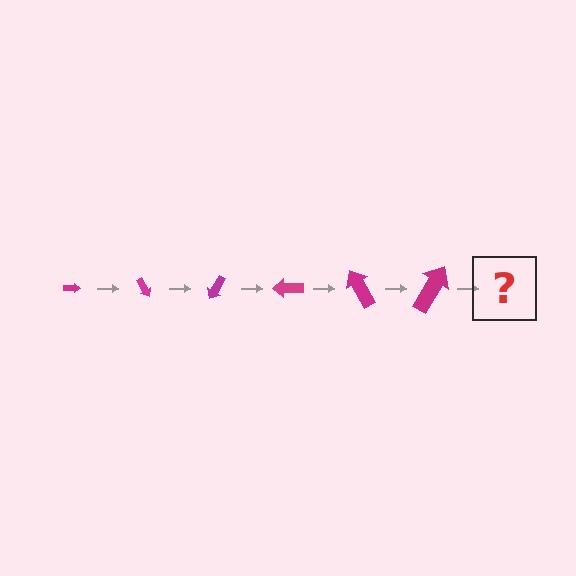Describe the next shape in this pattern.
It should be an arrow, larger than the previous one and rotated 360 degrees from the start.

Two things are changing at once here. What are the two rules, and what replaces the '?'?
The two rules are that the arrow grows larger each step and it rotates 60 degrees each step. The '?' should be an arrow, larger than the previous one and rotated 360 degrees from the start.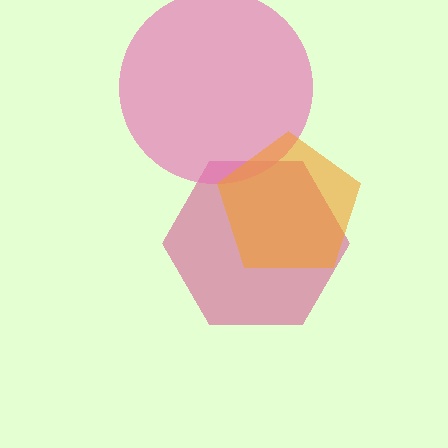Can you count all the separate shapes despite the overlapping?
Yes, there are 3 separate shapes.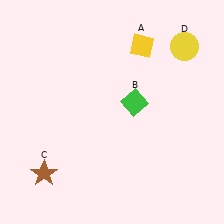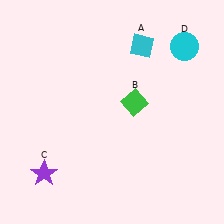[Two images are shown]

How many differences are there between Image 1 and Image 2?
There are 3 differences between the two images.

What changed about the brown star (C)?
In Image 1, C is brown. In Image 2, it changed to purple.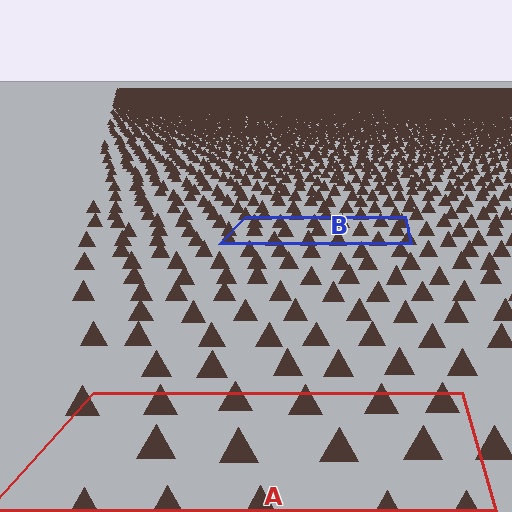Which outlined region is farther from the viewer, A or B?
Region B is farther from the viewer — the texture elements inside it appear smaller and more densely packed.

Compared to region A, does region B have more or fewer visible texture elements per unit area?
Region B has more texture elements per unit area — they are packed more densely because it is farther away.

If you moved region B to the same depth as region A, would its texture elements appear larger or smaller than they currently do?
They would appear larger. At a closer depth, the same texture elements are projected at a bigger on-screen size.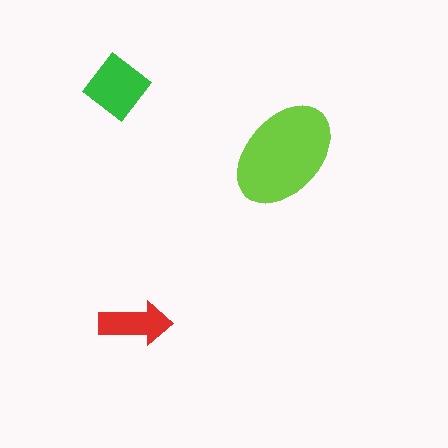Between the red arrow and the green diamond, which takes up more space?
The green diamond.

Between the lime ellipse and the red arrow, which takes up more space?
The lime ellipse.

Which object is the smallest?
The red arrow.